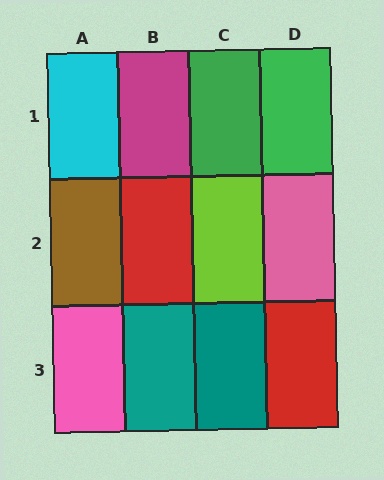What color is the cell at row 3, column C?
Teal.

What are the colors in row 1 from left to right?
Cyan, magenta, green, green.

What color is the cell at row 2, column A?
Brown.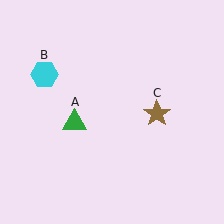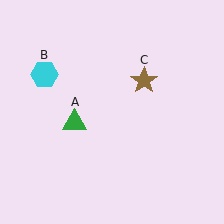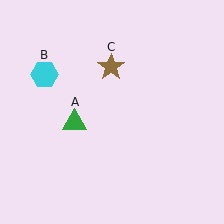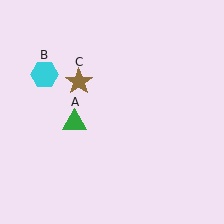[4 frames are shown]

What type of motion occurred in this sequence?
The brown star (object C) rotated counterclockwise around the center of the scene.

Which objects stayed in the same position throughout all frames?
Green triangle (object A) and cyan hexagon (object B) remained stationary.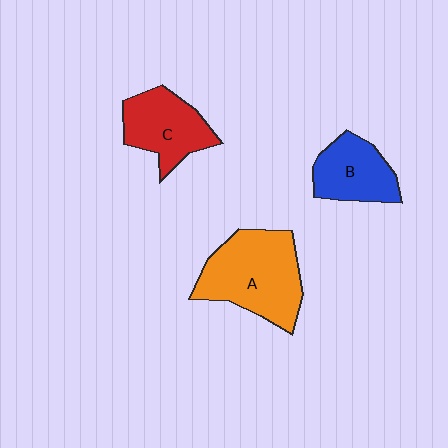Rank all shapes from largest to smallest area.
From largest to smallest: A (orange), C (red), B (blue).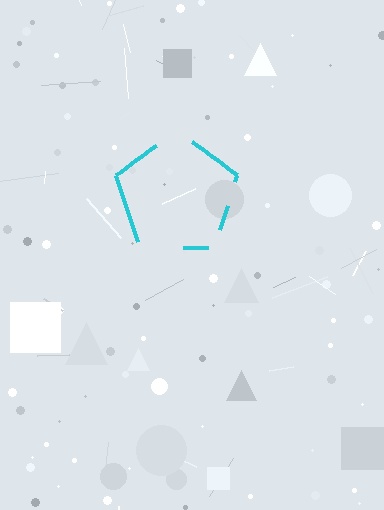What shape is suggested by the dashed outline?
The dashed outline suggests a pentagon.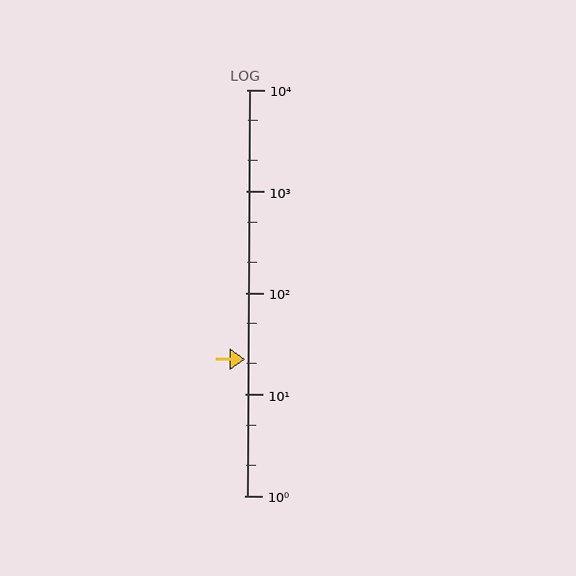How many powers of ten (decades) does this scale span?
The scale spans 4 decades, from 1 to 10000.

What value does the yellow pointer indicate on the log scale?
The pointer indicates approximately 22.